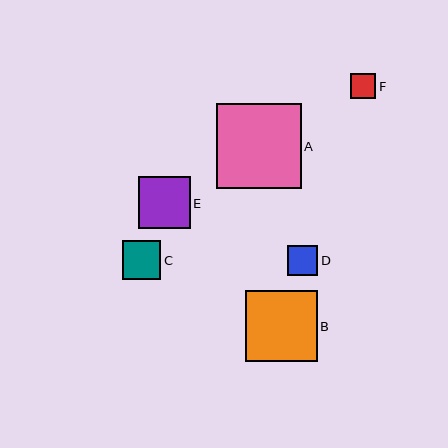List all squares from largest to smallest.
From largest to smallest: A, B, E, C, D, F.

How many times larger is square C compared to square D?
Square C is approximately 1.3 times the size of square D.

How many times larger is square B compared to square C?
Square B is approximately 1.9 times the size of square C.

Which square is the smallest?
Square F is the smallest with a size of approximately 25 pixels.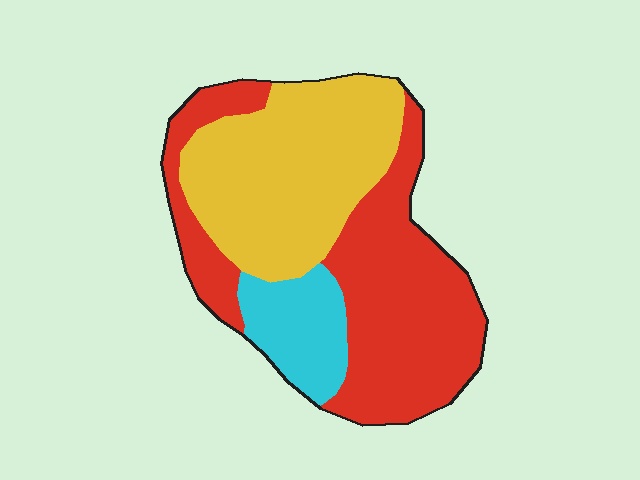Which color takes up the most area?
Red, at roughly 45%.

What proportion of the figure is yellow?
Yellow takes up about two fifths (2/5) of the figure.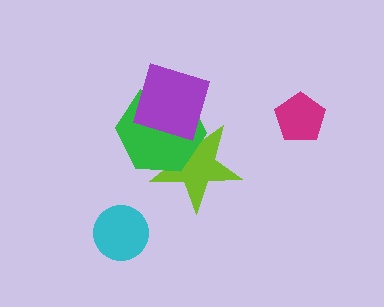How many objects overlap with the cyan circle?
0 objects overlap with the cyan circle.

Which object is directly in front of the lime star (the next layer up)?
The green hexagon is directly in front of the lime star.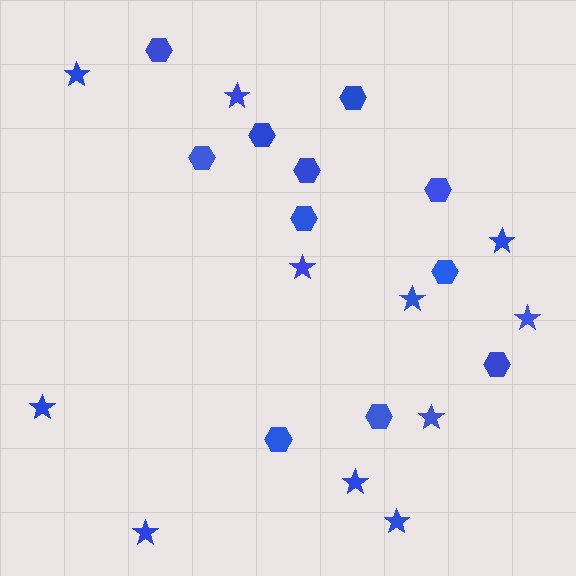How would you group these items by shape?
There are 2 groups: one group of hexagons (11) and one group of stars (11).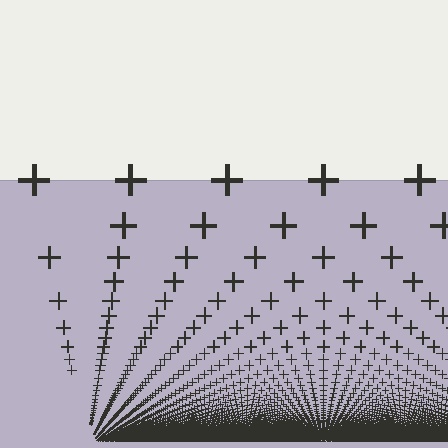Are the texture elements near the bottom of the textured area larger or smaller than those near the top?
Smaller. The gradient is inverted — elements near the bottom are smaller and denser.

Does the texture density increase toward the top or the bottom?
Density increases toward the bottom.